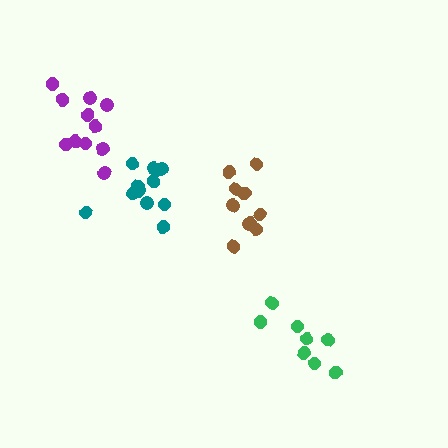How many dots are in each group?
Group 1: 10 dots, Group 2: 8 dots, Group 3: 12 dots, Group 4: 11 dots (41 total).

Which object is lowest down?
The green cluster is bottommost.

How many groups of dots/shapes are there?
There are 4 groups.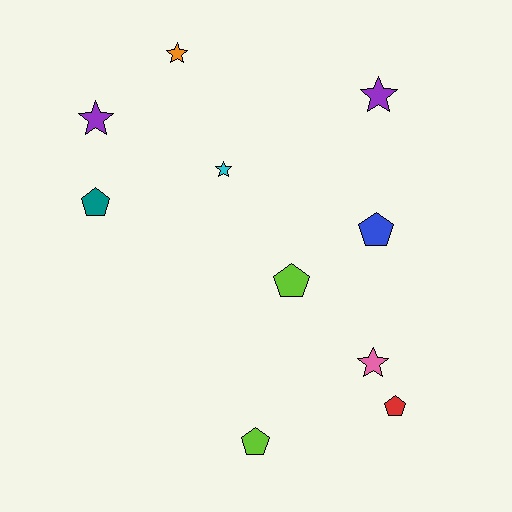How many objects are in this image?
There are 10 objects.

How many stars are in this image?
There are 5 stars.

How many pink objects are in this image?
There is 1 pink object.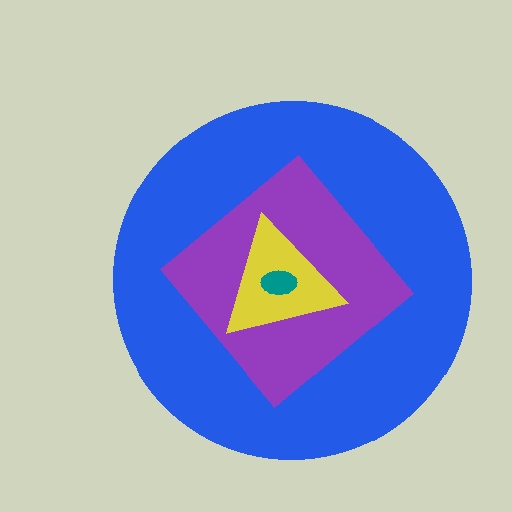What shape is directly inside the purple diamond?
The yellow triangle.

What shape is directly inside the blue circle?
The purple diamond.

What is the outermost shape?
The blue circle.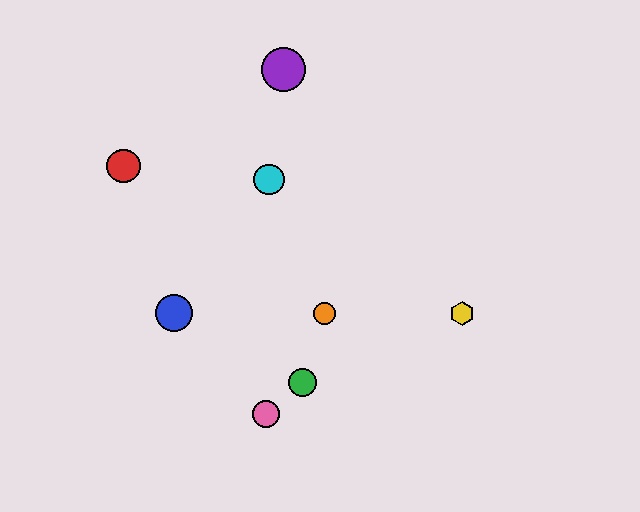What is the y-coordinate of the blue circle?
The blue circle is at y≈313.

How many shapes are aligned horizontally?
3 shapes (the blue circle, the yellow hexagon, the orange circle) are aligned horizontally.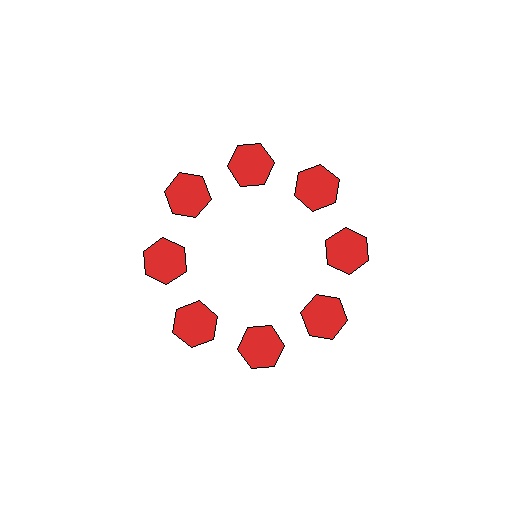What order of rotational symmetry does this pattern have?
This pattern has 8-fold rotational symmetry.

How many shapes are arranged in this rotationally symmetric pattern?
There are 8 shapes, arranged in 8 groups of 1.